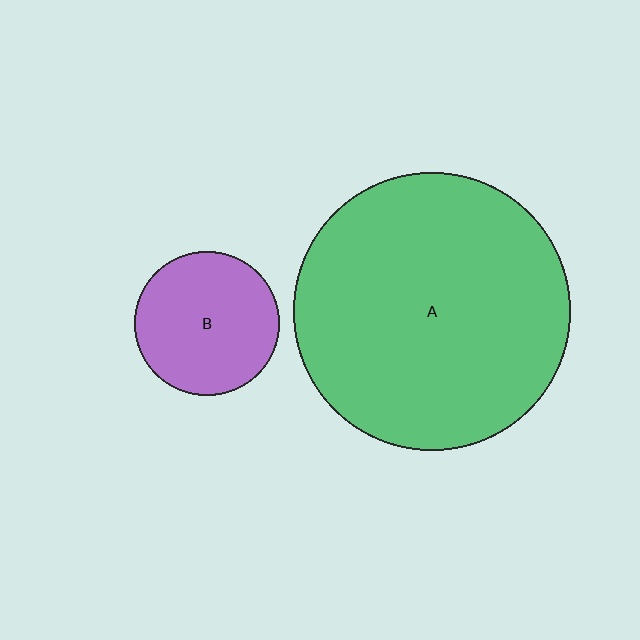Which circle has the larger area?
Circle A (green).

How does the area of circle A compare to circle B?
Approximately 3.7 times.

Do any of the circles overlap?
No, none of the circles overlap.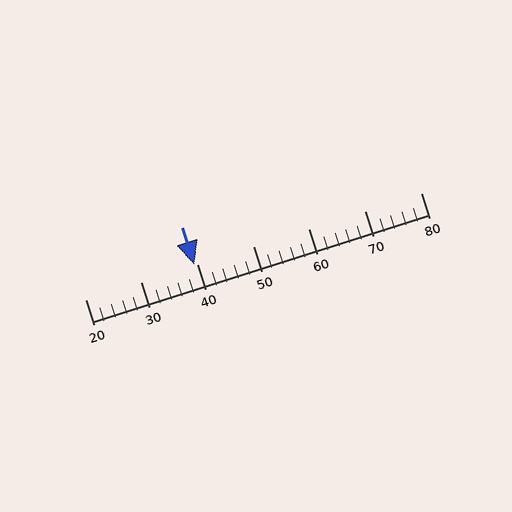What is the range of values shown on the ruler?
The ruler shows values from 20 to 80.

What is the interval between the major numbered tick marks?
The major tick marks are spaced 10 units apart.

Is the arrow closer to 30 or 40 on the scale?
The arrow is closer to 40.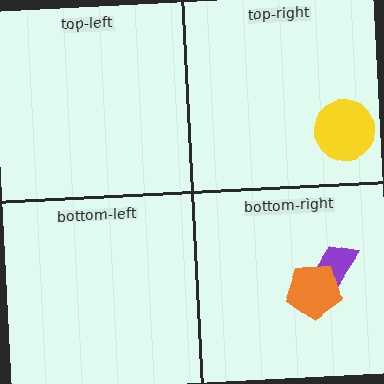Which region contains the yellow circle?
The top-right region.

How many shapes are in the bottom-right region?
2.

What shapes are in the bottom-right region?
The purple trapezoid, the orange pentagon.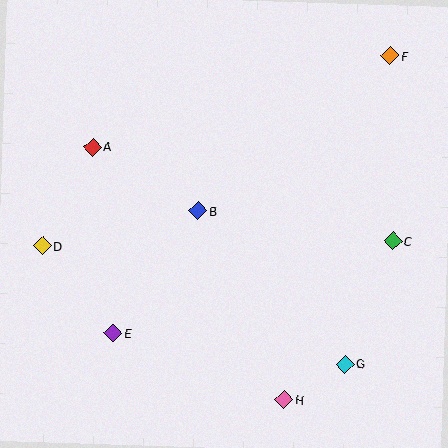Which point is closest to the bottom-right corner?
Point G is closest to the bottom-right corner.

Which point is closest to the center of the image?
Point B at (198, 211) is closest to the center.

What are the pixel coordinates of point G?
Point G is at (345, 364).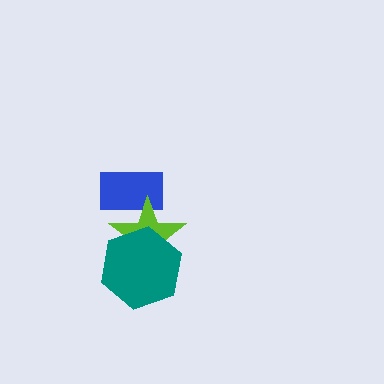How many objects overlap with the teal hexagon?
1 object overlaps with the teal hexagon.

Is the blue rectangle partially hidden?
Yes, it is partially covered by another shape.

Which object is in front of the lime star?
The teal hexagon is in front of the lime star.